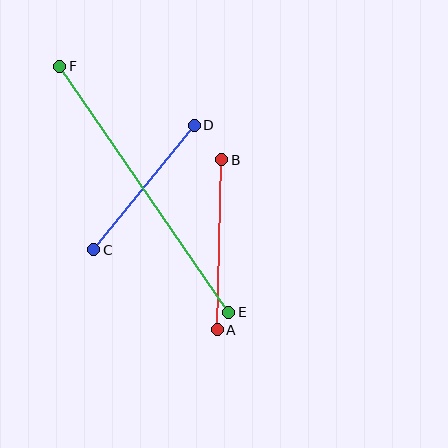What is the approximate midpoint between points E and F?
The midpoint is at approximately (144, 189) pixels.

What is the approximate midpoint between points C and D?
The midpoint is at approximately (144, 188) pixels.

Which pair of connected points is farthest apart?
Points E and F are farthest apart.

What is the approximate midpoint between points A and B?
The midpoint is at approximately (219, 245) pixels.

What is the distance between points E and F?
The distance is approximately 298 pixels.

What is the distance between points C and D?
The distance is approximately 160 pixels.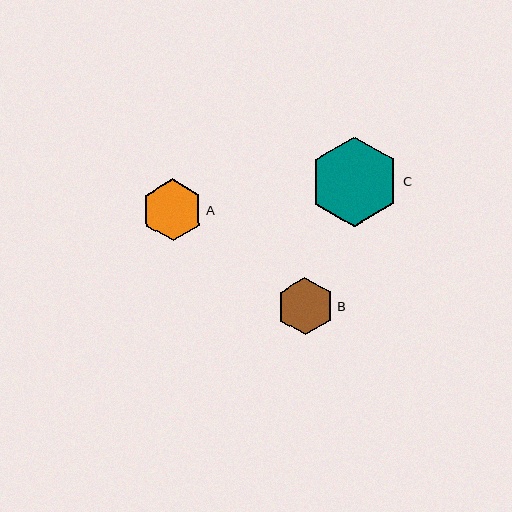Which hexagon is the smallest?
Hexagon B is the smallest with a size of approximately 57 pixels.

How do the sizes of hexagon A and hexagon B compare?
Hexagon A and hexagon B are approximately the same size.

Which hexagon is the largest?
Hexagon C is the largest with a size of approximately 90 pixels.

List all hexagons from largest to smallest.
From largest to smallest: C, A, B.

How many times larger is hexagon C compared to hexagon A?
Hexagon C is approximately 1.5 times the size of hexagon A.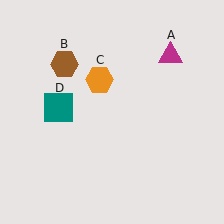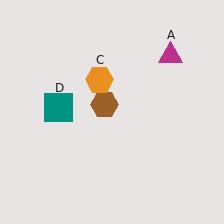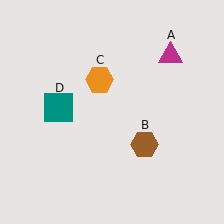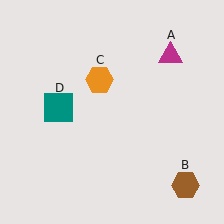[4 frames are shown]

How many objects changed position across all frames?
1 object changed position: brown hexagon (object B).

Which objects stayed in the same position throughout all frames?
Magenta triangle (object A) and orange hexagon (object C) and teal square (object D) remained stationary.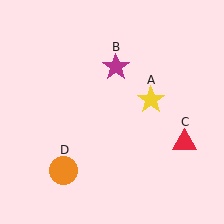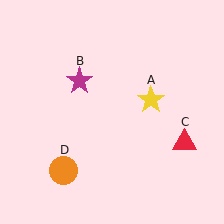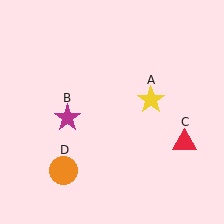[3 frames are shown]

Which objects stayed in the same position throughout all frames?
Yellow star (object A) and red triangle (object C) and orange circle (object D) remained stationary.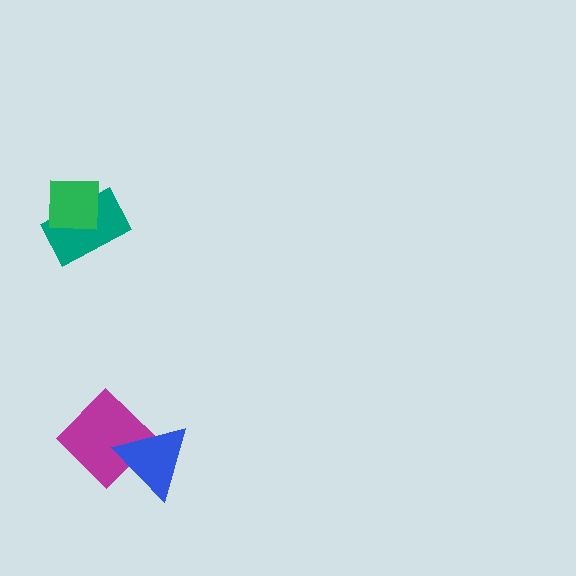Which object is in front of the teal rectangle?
The green square is in front of the teal rectangle.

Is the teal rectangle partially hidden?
Yes, it is partially covered by another shape.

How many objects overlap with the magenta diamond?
1 object overlaps with the magenta diamond.